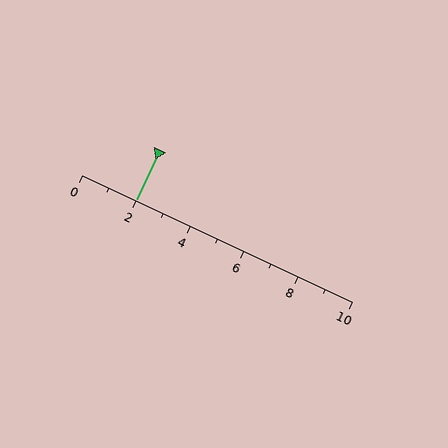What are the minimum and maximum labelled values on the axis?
The axis runs from 0 to 10.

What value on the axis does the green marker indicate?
The marker indicates approximately 2.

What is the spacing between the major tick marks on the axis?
The major ticks are spaced 2 apart.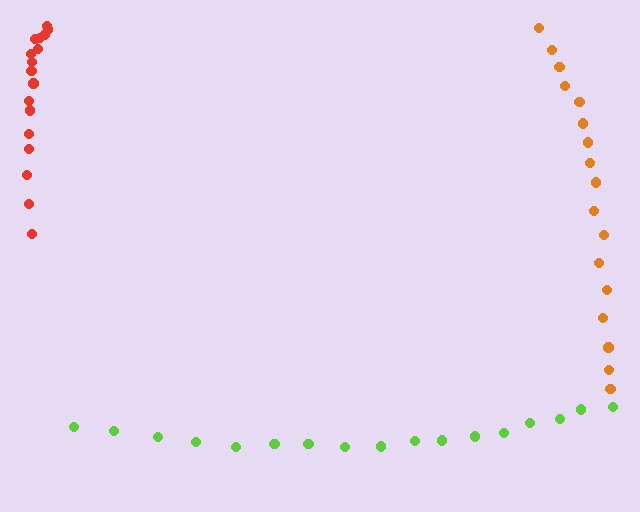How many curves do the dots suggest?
There are 3 distinct paths.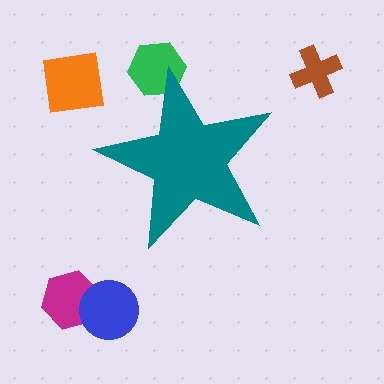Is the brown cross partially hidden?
No, the brown cross is fully visible.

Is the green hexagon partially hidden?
Yes, the green hexagon is partially hidden behind the teal star.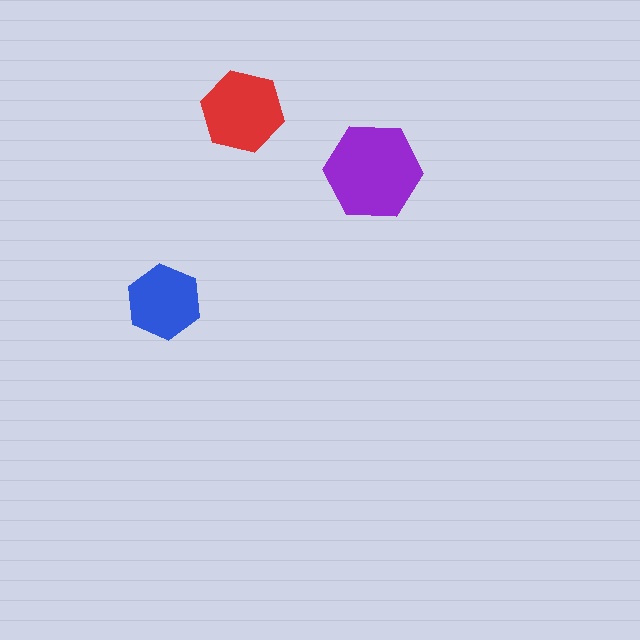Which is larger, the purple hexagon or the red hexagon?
The purple one.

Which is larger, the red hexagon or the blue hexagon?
The red one.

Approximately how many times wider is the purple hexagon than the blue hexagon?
About 1.5 times wider.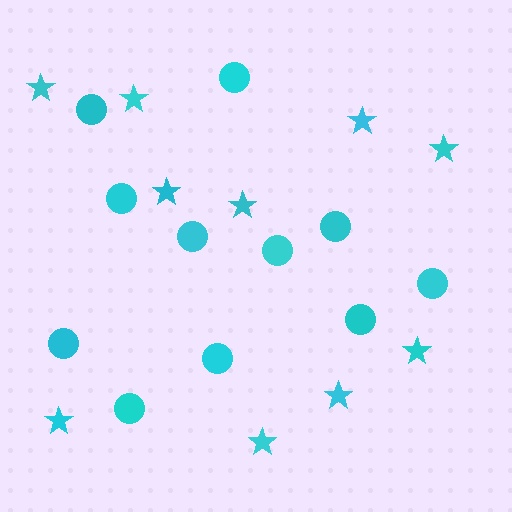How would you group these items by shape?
There are 2 groups: one group of stars (10) and one group of circles (11).